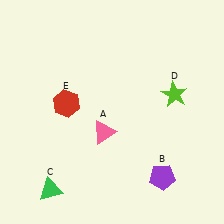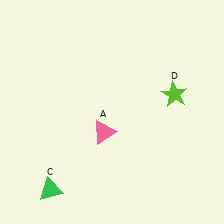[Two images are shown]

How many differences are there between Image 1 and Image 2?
There are 2 differences between the two images.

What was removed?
The purple pentagon (B), the red hexagon (E) were removed in Image 2.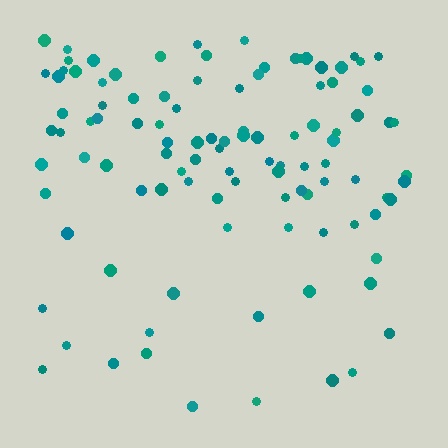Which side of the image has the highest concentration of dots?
The top.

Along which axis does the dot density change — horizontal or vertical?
Vertical.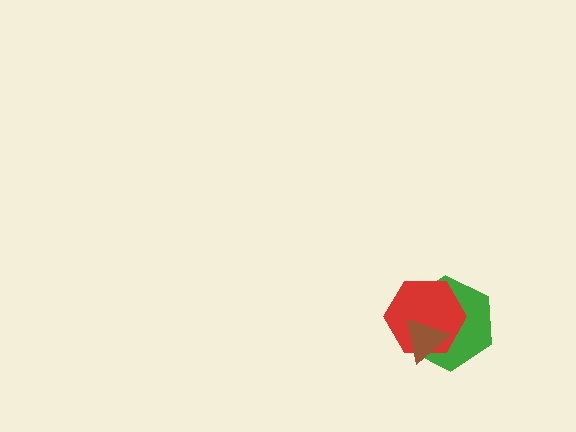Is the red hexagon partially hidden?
Yes, it is partially covered by another shape.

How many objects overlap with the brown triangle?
2 objects overlap with the brown triangle.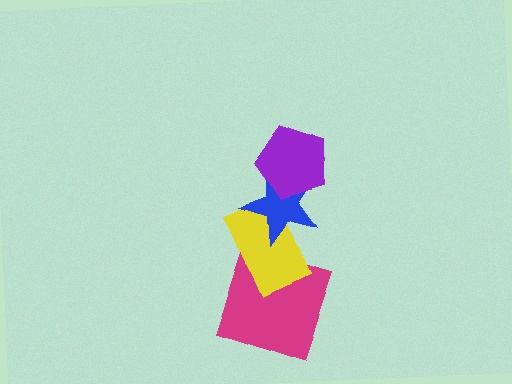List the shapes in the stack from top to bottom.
From top to bottom: the purple pentagon, the blue star, the yellow rectangle, the magenta square.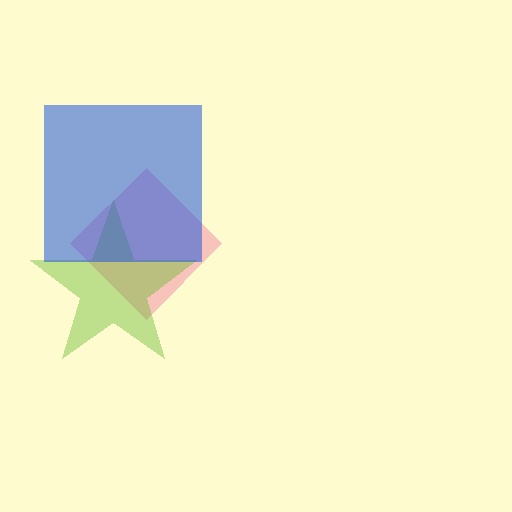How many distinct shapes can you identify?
There are 3 distinct shapes: a pink diamond, a lime star, a blue square.